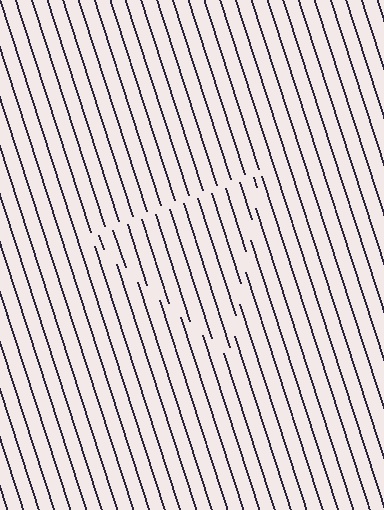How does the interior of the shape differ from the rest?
The interior of the shape contains the same grating, shifted by half a period — the contour is defined by the phase discontinuity where line-ends from the inner and outer gratings abut.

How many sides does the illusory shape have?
3 sides — the line-ends trace a triangle.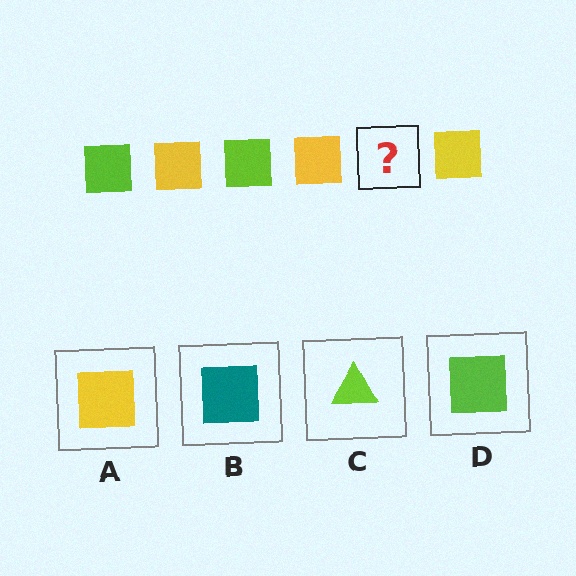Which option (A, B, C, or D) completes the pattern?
D.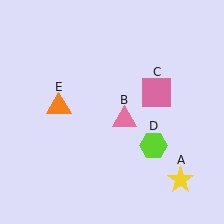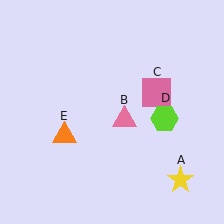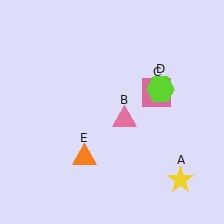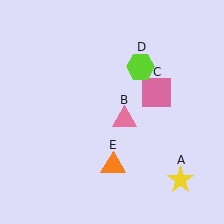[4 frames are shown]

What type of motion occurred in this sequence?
The lime hexagon (object D), orange triangle (object E) rotated counterclockwise around the center of the scene.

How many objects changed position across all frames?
2 objects changed position: lime hexagon (object D), orange triangle (object E).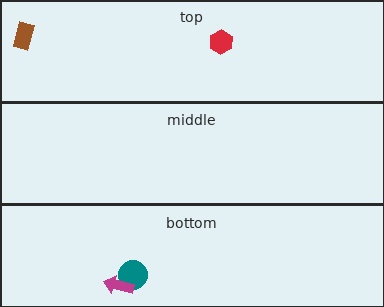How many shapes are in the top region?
2.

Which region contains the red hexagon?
The top region.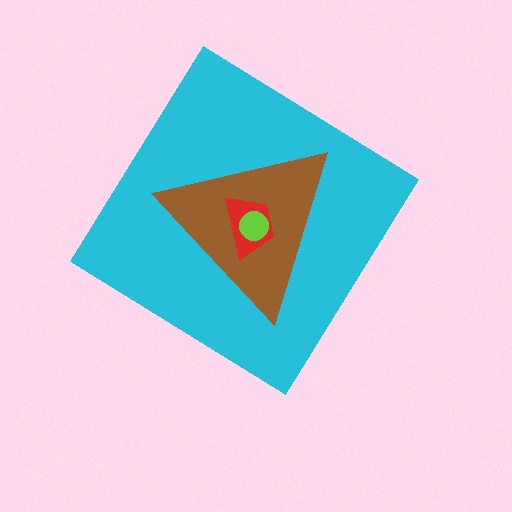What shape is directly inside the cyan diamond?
The brown triangle.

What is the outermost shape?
The cyan diamond.